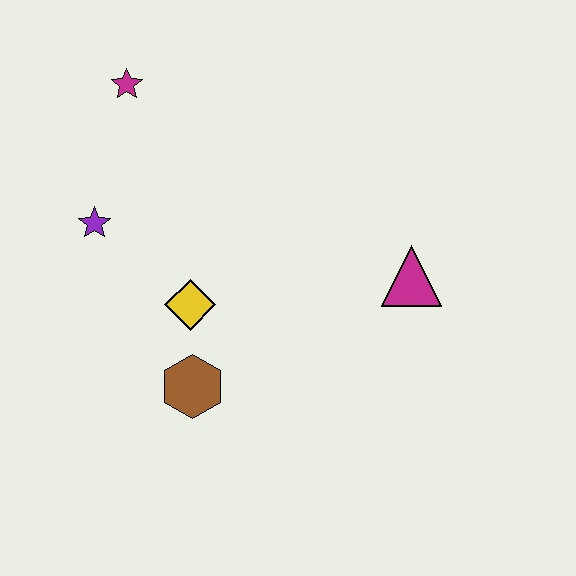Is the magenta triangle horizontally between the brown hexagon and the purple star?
No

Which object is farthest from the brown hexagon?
The magenta star is farthest from the brown hexagon.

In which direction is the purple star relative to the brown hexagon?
The purple star is above the brown hexagon.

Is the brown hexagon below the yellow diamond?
Yes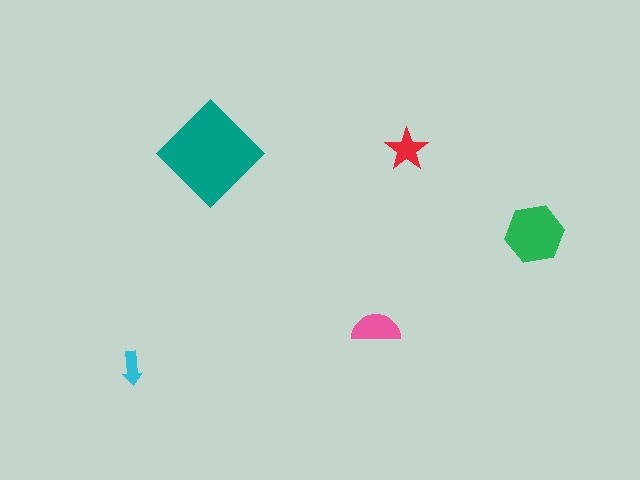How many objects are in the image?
There are 5 objects in the image.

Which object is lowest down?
The cyan arrow is bottommost.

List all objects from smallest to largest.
The cyan arrow, the red star, the pink semicircle, the green hexagon, the teal diamond.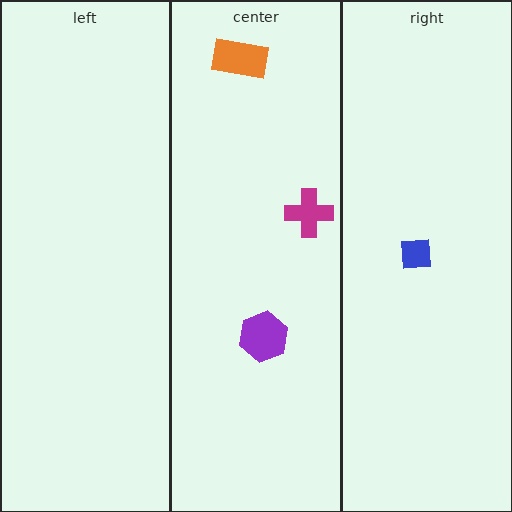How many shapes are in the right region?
1.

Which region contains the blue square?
The right region.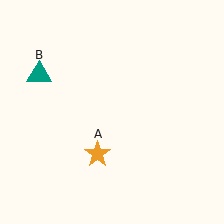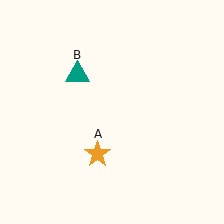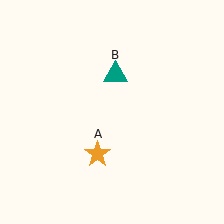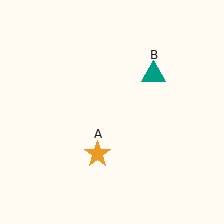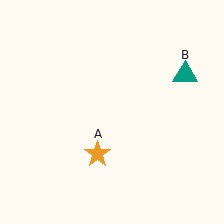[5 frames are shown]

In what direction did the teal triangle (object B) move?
The teal triangle (object B) moved right.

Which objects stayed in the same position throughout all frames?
Orange star (object A) remained stationary.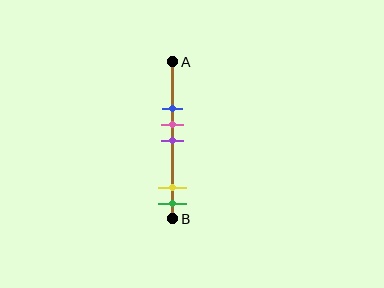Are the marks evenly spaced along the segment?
No, the marks are not evenly spaced.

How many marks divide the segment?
There are 5 marks dividing the segment.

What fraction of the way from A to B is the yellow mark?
The yellow mark is approximately 80% (0.8) of the way from A to B.